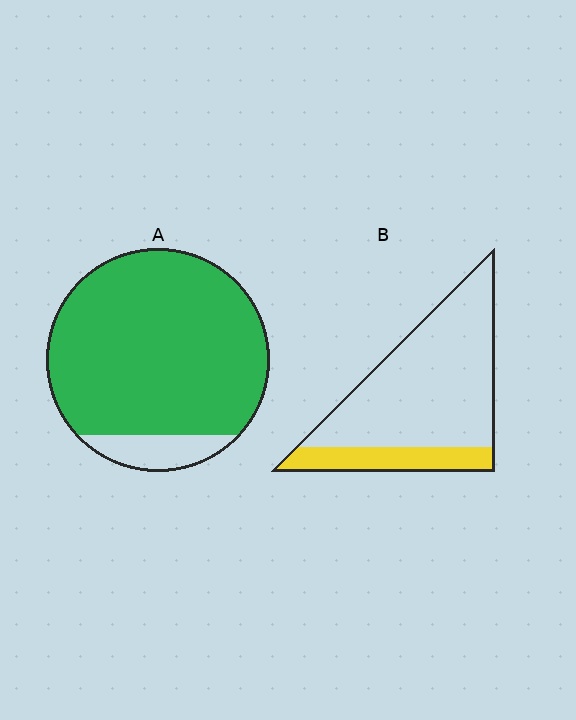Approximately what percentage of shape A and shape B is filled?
A is approximately 90% and B is approximately 20%.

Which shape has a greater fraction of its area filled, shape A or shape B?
Shape A.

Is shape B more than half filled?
No.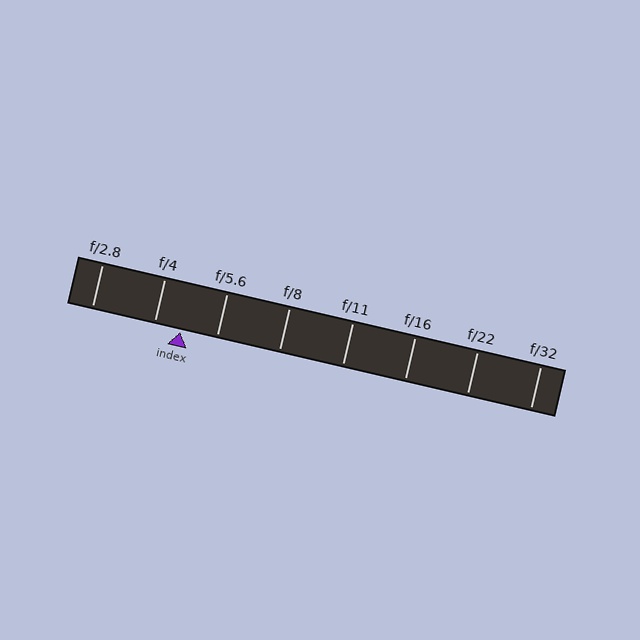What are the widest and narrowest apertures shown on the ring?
The widest aperture shown is f/2.8 and the narrowest is f/32.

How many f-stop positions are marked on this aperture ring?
There are 8 f-stop positions marked.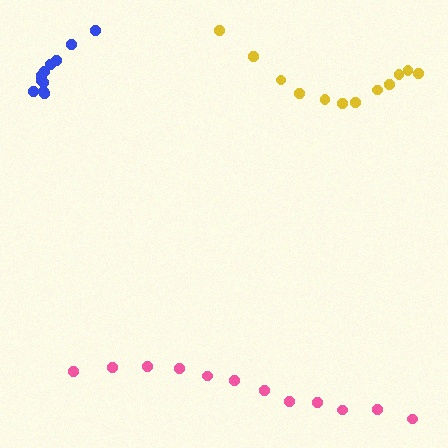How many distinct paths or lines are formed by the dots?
There are 3 distinct paths.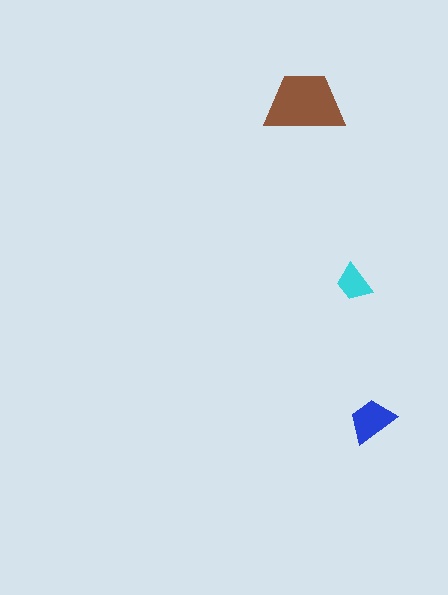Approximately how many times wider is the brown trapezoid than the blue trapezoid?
About 1.5 times wider.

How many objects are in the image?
There are 3 objects in the image.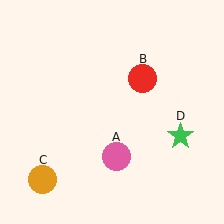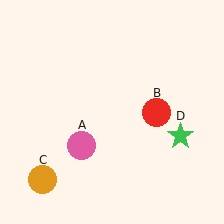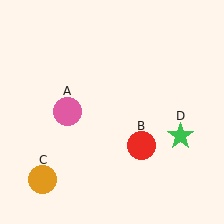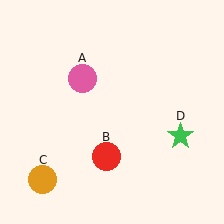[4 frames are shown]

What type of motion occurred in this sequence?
The pink circle (object A), red circle (object B) rotated clockwise around the center of the scene.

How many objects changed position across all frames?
2 objects changed position: pink circle (object A), red circle (object B).